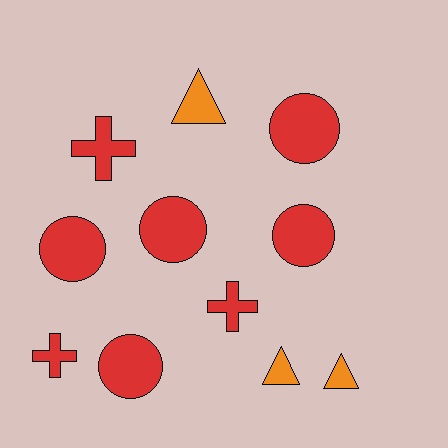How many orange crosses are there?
There are no orange crosses.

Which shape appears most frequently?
Circle, with 5 objects.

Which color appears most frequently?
Red, with 8 objects.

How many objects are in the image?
There are 11 objects.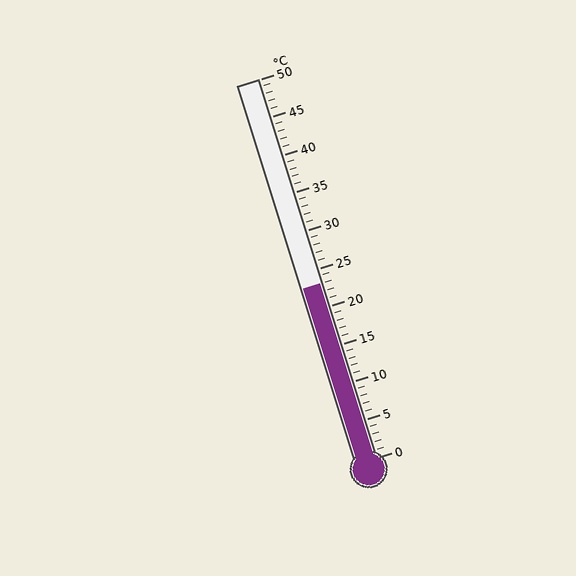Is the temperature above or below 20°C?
The temperature is above 20°C.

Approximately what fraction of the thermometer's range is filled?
The thermometer is filled to approximately 45% of its range.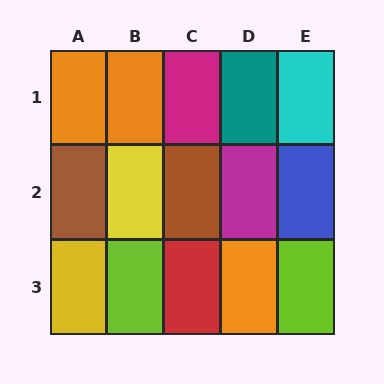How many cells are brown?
2 cells are brown.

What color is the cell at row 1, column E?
Cyan.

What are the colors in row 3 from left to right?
Yellow, lime, red, orange, lime.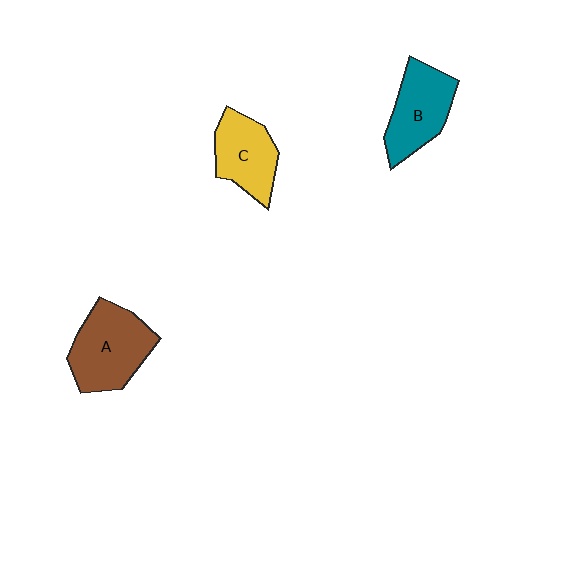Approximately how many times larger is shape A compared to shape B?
Approximately 1.2 times.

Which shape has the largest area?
Shape A (brown).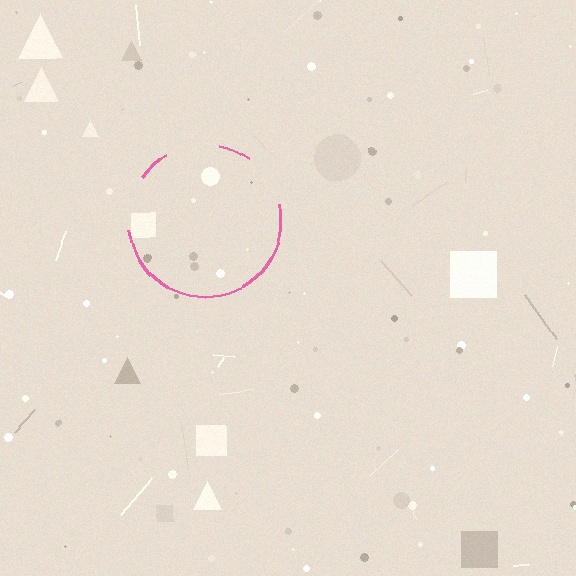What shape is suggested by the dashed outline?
The dashed outline suggests a circle.